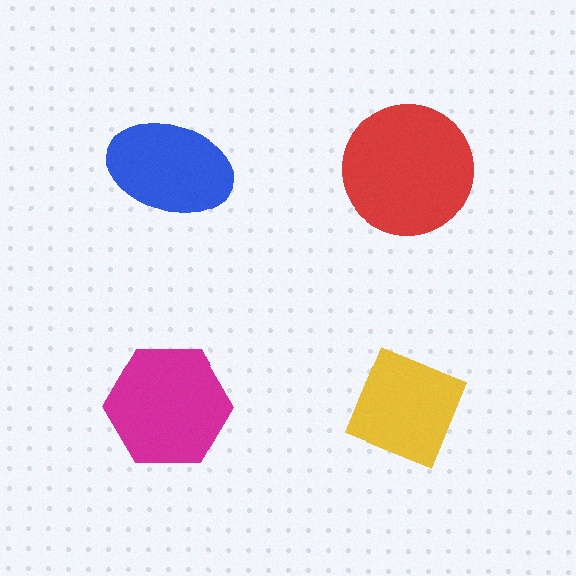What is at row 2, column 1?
A magenta hexagon.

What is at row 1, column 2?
A red circle.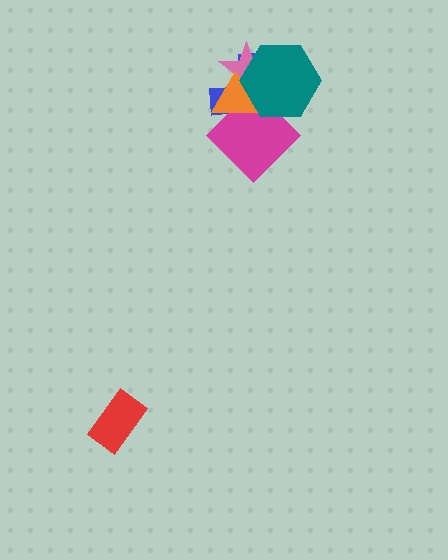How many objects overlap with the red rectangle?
0 objects overlap with the red rectangle.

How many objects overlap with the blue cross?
4 objects overlap with the blue cross.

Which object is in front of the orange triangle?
The teal hexagon is in front of the orange triangle.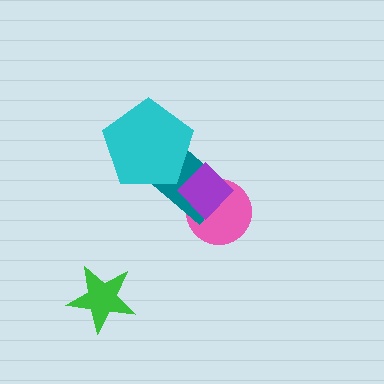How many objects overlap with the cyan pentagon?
1 object overlaps with the cyan pentagon.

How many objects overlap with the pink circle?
2 objects overlap with the pink circle.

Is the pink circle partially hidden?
Yes, it is partially covered by another shape.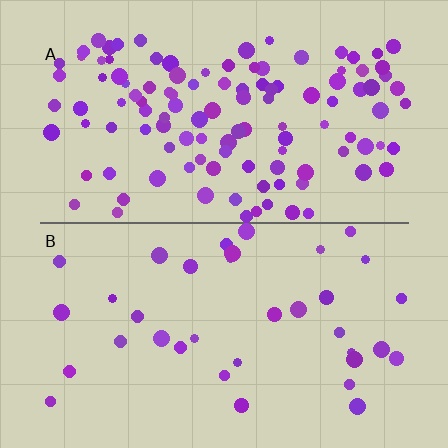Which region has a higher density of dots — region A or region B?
A (the top).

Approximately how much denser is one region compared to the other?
Approximately 3.3× — region A over region B.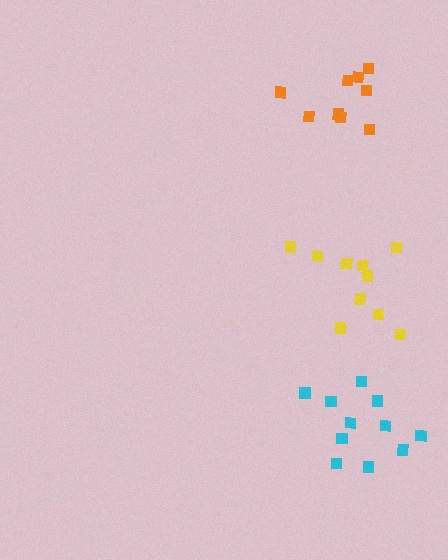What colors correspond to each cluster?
The clusters are colored: cyan, orange, yellow.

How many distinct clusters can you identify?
There are 3 distinct clusters.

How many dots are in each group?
Group 1: 11 dots, Group 2: 9 dots, Group 3: 10 dots (30 total).